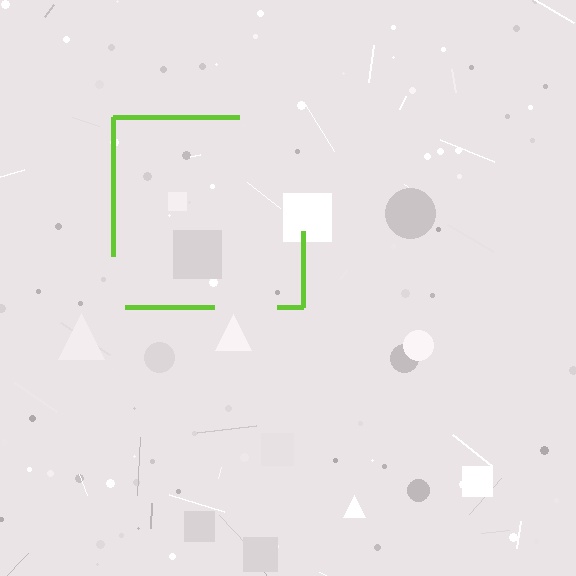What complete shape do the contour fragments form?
The contour fragments form a square.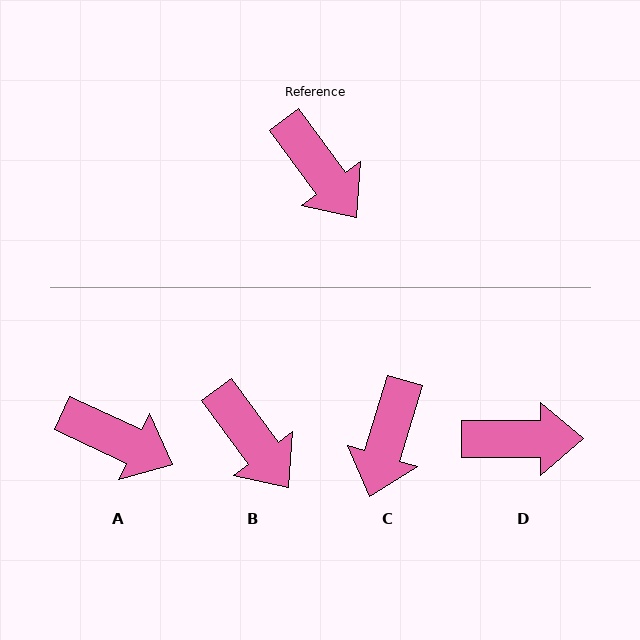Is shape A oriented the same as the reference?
No, it is off by about 29 degrees.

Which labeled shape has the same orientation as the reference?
B.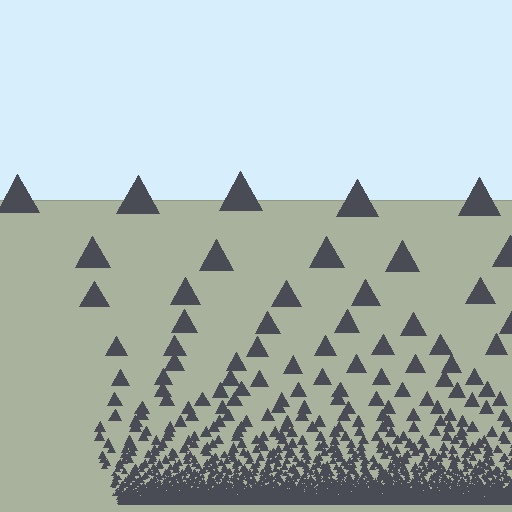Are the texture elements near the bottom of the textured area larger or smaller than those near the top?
Smaller. The gradient is inverted — elements near the bottom are smaller and denser.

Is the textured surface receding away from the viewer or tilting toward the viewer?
The surface appears to tilt toward the viewer. Texture elements get larger and sparser toward the top.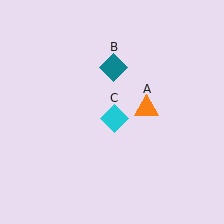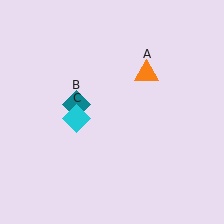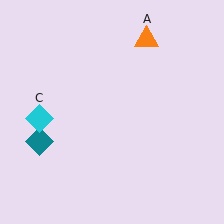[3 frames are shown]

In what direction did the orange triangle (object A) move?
The orange triangle (object A) moved up.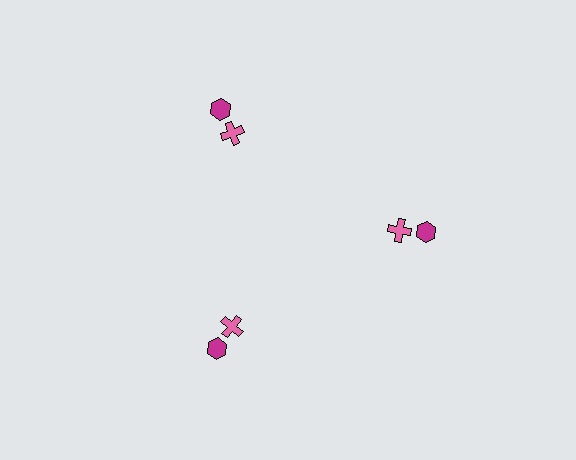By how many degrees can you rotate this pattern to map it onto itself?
The pattern maps onto itself every 120 degrees of rotation.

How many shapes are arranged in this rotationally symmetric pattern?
There are 6 shapes, arranged in 3 groups of 2.